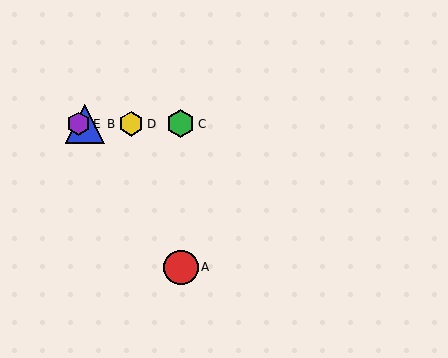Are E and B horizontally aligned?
Yes, both are at y≈124.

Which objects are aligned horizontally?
Objects B, C, D, E are aligned horizontally.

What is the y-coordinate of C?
Object C is at y≈124.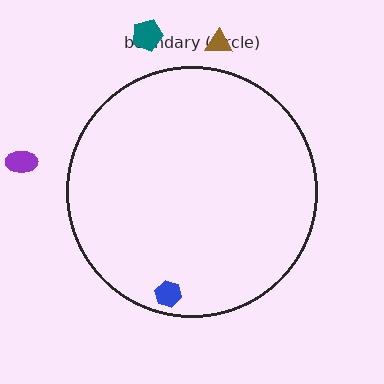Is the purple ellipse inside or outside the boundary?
Outside.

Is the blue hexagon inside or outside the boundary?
Inside.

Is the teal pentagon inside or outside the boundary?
Outside.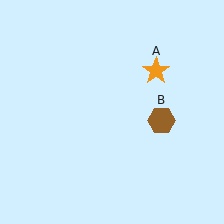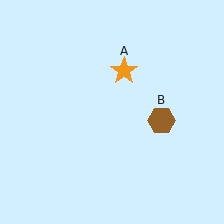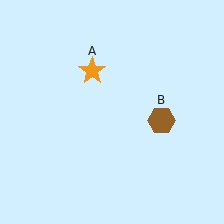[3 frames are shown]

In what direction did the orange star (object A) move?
The orange star (object A) moved left.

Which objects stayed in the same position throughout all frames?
Brown hexagon (object B) remained stationary.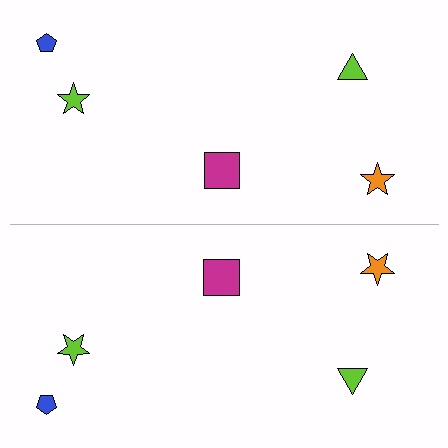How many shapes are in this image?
There are 10 shapes in this image.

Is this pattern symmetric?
Yes, this pattern has bilateral (reflection) symmetry.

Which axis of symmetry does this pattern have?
The pattern has a horizontal axis of symmetry running through the center of the image.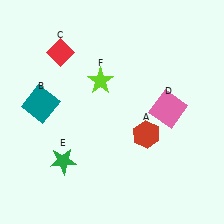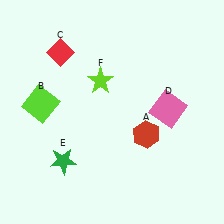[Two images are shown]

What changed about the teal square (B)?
In Image 1, B is teal. In Image 2, it changed to lime.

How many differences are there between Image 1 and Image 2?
There is 1 difference between the two images.